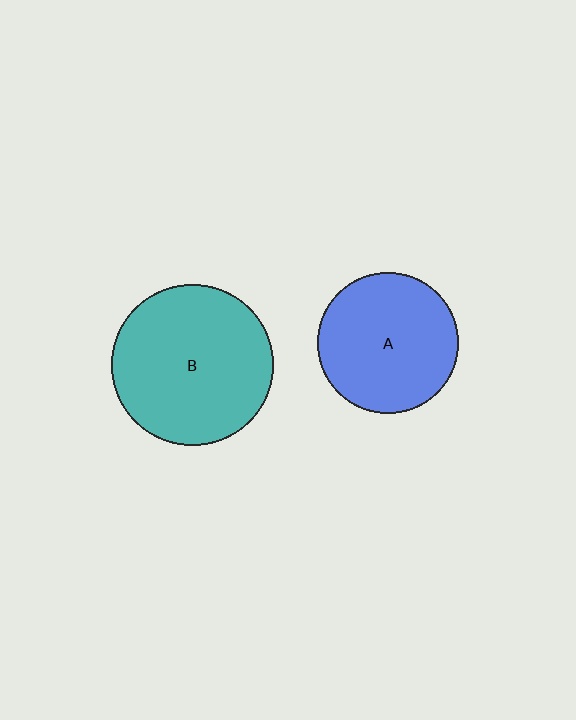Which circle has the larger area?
Circle B (teal).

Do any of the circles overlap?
No, none of the circles overlap.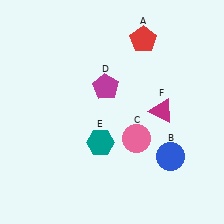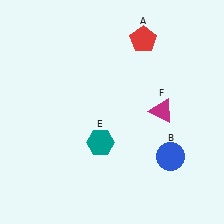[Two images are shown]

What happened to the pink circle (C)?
The pink circle (C) was removed in Image 2. It was in the bottom-right area of Image 1.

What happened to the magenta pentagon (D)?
The magenta pentagon (D) was removed in Image 2. It was in the top-left area of Image 1.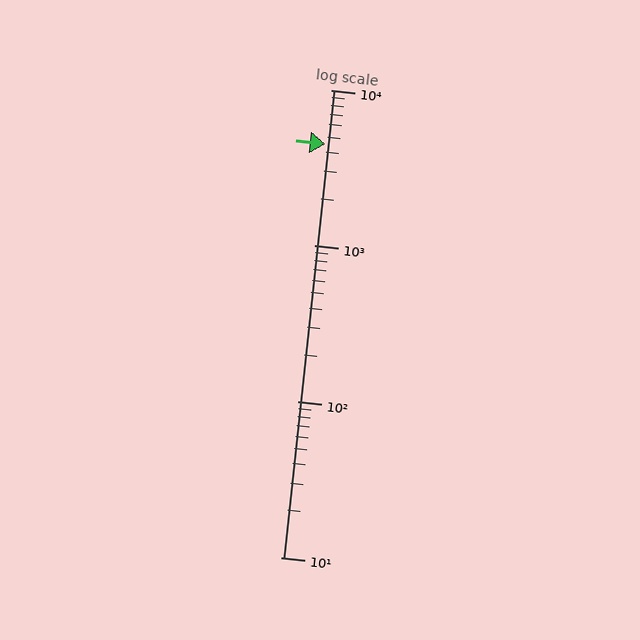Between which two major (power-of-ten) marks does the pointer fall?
The pointer is between 1000 and 10000.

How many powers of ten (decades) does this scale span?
The scale spans 3 decades, from 10 to 10000.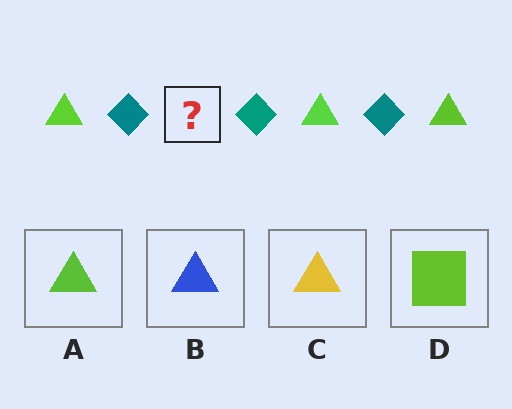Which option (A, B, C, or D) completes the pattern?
A.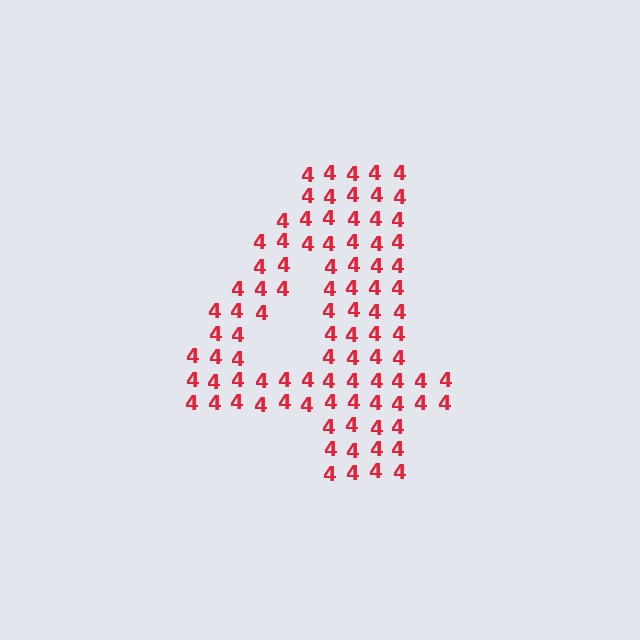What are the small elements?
The small elements are digit 4's.